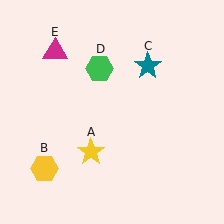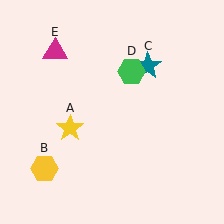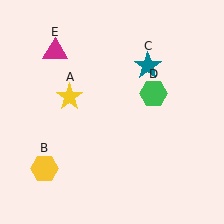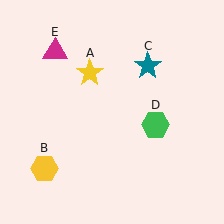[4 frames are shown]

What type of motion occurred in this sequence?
The yellow star (object A), green hexagon (object D) rotated clockwise around the center of the scene.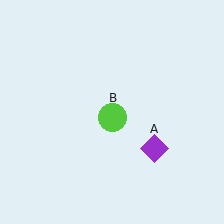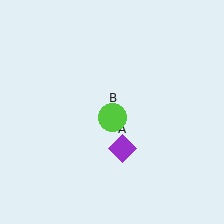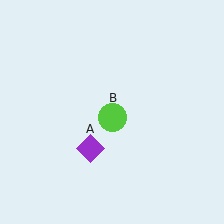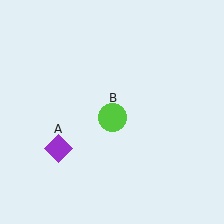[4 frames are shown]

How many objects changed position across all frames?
1 object changed position: purple diamond (object A).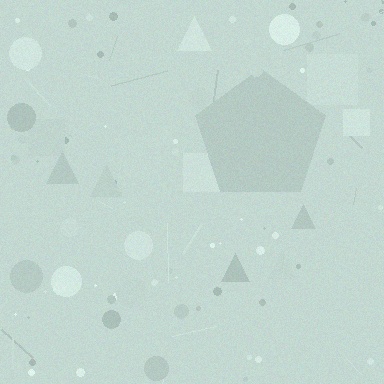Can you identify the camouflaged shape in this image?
The camouflaged shape is a pentagon.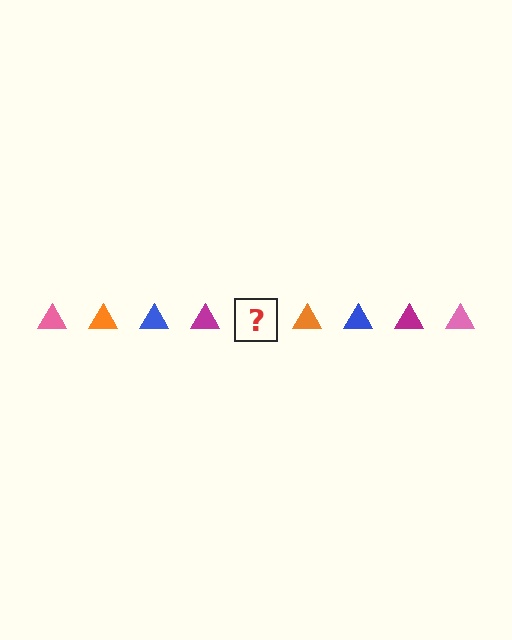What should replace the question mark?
The question mark should be replaced with a pink triangle.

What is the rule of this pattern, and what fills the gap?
The rule is that the pattern cycles through pink, orange, blue, magenta triangles. The gap should be filled with a pink triangle.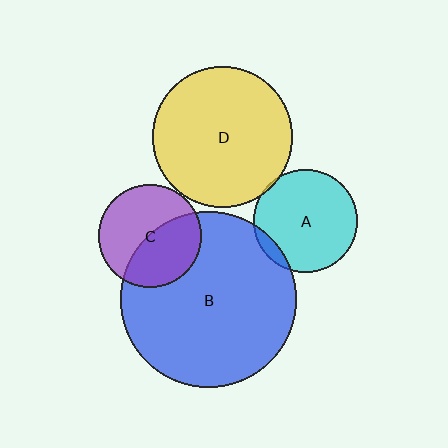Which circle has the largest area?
Circle B (blue).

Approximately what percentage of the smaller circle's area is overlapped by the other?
Approximately 5%.